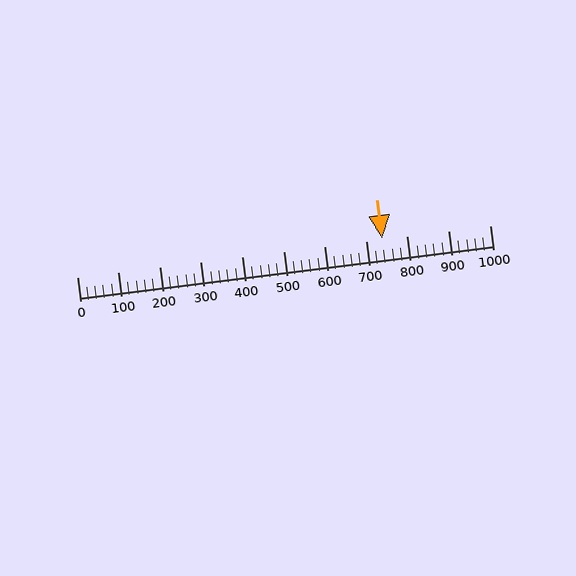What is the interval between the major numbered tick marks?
The major tick marks are spaced 100 units apart.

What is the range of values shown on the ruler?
The ruler shows values from 0 to 1000.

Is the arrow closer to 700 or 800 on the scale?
The arrow is closer to 700.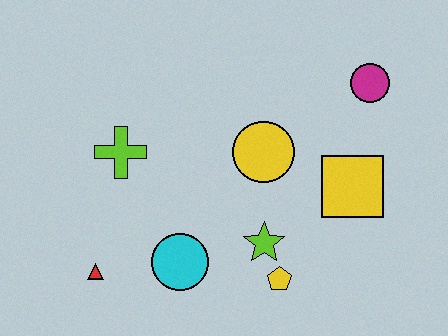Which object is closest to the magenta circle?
The yellow square is closest to the magenta circle.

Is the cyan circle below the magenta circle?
Yes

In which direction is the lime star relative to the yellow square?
The lime star is to the left of the yellow square.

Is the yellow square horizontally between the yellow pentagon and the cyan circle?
No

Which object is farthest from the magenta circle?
The red triangle is farthest from the magenta circle.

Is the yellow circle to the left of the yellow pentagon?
Yes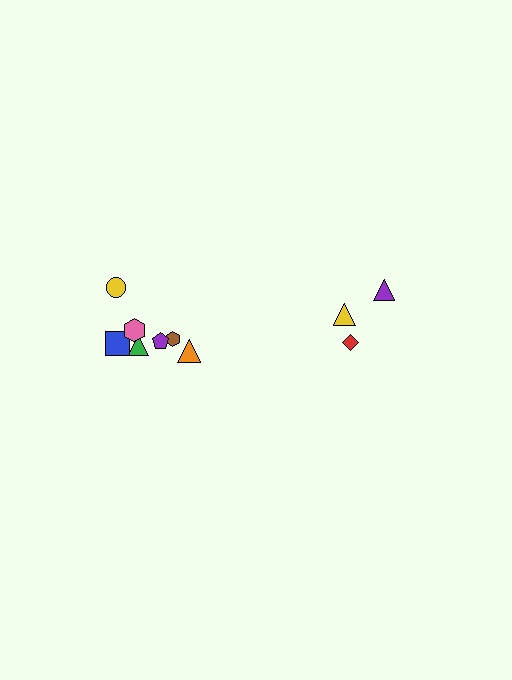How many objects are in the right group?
There are 3 objects.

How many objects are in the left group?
There are 7 objects.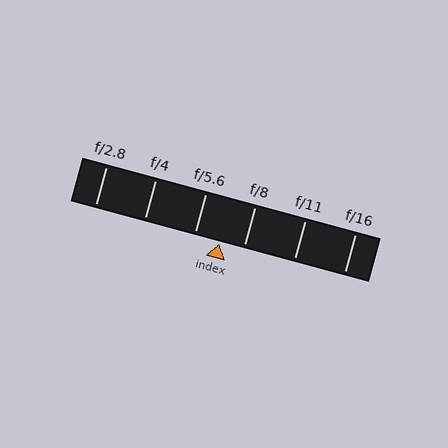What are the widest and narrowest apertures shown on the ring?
The widest aperture shown is f/2.8 and the narrowest is f/16.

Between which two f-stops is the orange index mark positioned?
The index mark is between f/5.6 and f/8.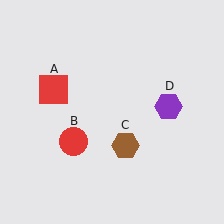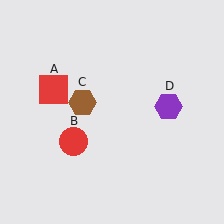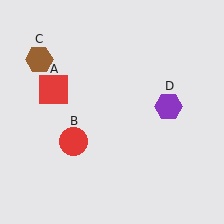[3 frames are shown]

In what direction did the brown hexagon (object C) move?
The brown hexagon (object C) moved up and to the left.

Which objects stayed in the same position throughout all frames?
Red square (object A) and red circle (object B) and purple hexagon (object D) remained stationary.